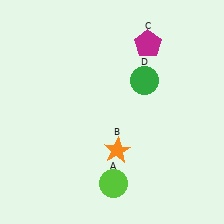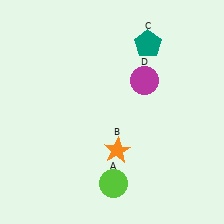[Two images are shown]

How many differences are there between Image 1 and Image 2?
There are 2 differences between the two images.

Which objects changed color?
C changed from magenta to teal. D changed from green to magenta.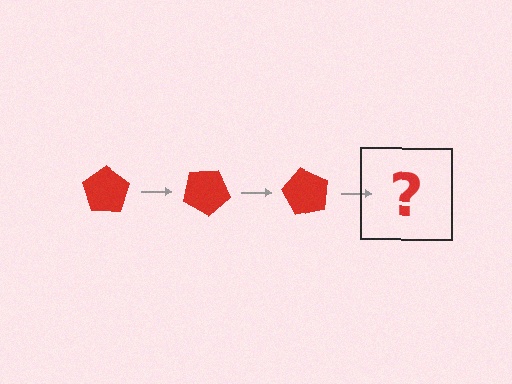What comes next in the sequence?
The next element should be a red pentagon rotated 90 degrees.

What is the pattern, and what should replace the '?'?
The pattern is that the pentagon rotates 30 degrees each step. The '?' should be a red pentagon rotated 90 degrees.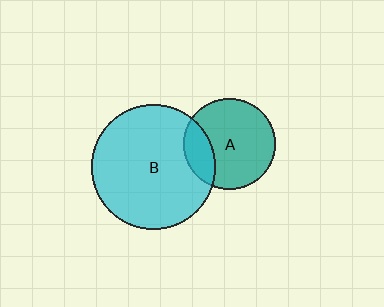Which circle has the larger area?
Circle B (cyan).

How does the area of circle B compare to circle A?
Approximately 1.9 times.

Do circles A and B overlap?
Yes.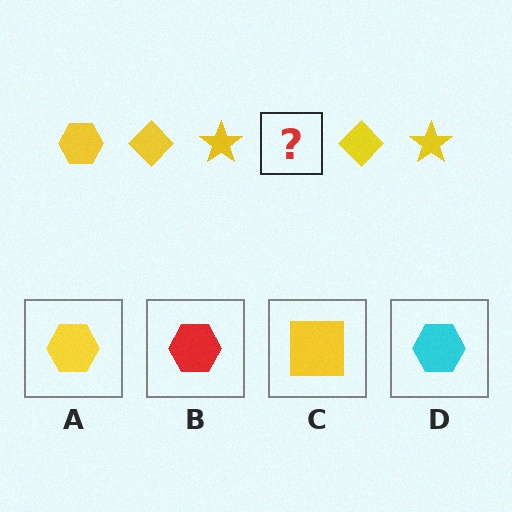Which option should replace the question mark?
Option A.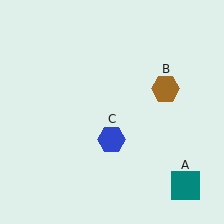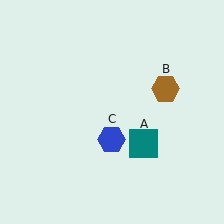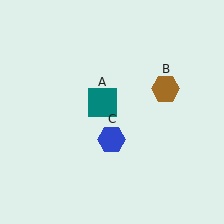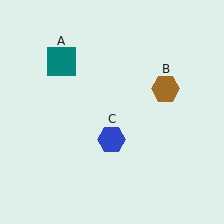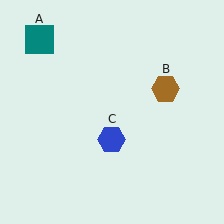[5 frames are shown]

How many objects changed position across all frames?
1 object changed position: teal square (object A).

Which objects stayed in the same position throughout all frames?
Brown hexagon (object B) and blue hexagon (object C) remained stationary.